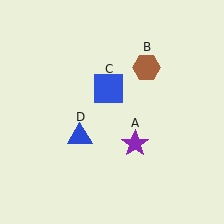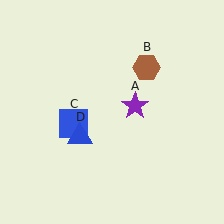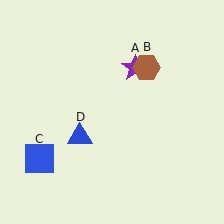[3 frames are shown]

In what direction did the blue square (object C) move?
The blue square (object C) moved down and to the left.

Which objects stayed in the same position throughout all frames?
Brown hexagon (object B) and blue triangle (object D) remained stationary.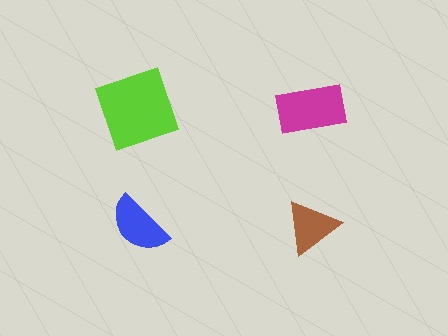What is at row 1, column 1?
A lime square.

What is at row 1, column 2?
A magenta rectangle.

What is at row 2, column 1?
A blue semicircle.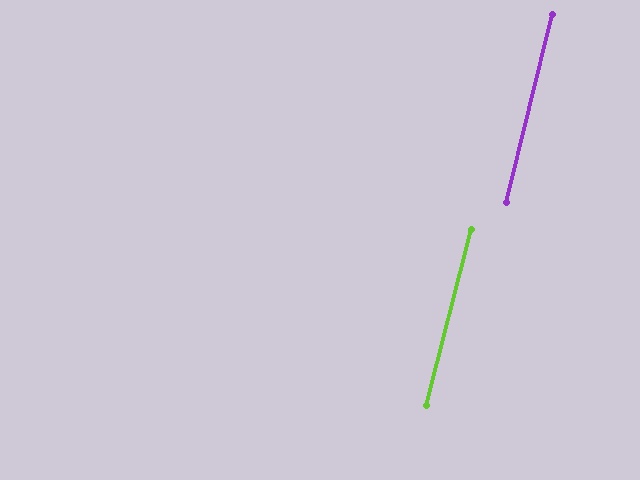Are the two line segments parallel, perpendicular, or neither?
Parallel — their directions differ by only 0.7°.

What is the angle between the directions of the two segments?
Approximately 1 degree.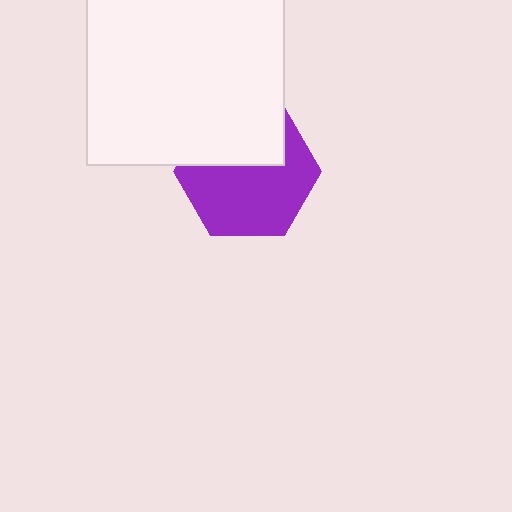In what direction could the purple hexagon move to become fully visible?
The purple hexagon could move down. That would shift it out from behind the white square entirely.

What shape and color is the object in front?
The object in front is a white square.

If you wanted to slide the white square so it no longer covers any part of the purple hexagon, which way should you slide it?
Slide it up — that is the most direct way to separate the two shapes.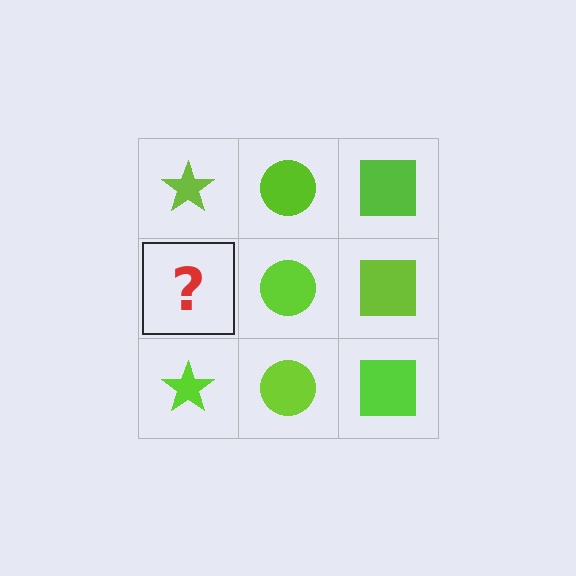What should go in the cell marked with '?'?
The missing cell should contain a lime star.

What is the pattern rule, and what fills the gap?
The rule is that each column has a consistent shape. The gap should be filled with a lime star.